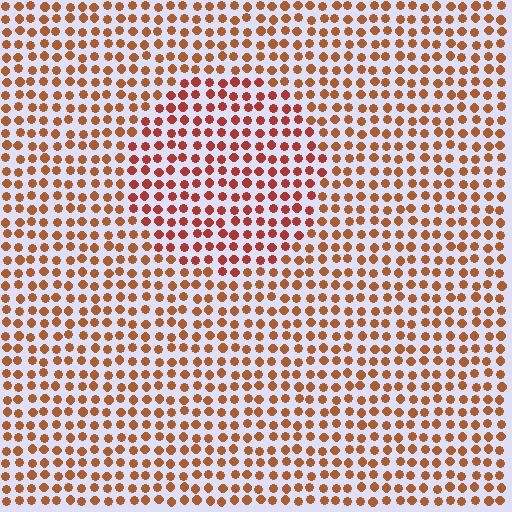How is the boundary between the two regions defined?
The boundary is defined purely by a slight shift in hue (about 20 degrees). Spacing, size, and orientation are identical on both sides.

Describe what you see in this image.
The image is filled with small brown elements in a uniform arrangement. A circle-shaped region is visible where the elements are tinted to a slightly different hue, forming a subtle color boundary.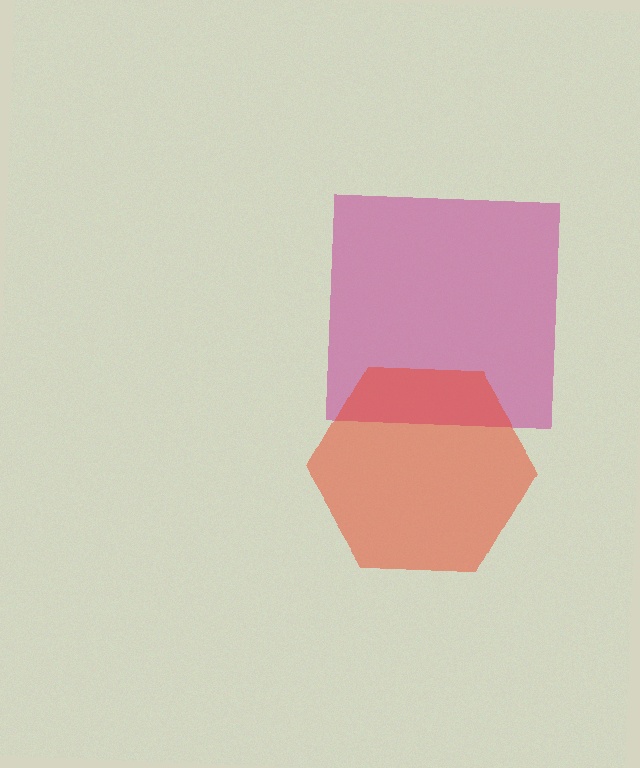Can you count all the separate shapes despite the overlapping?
Yes, there are 2 separate shapes.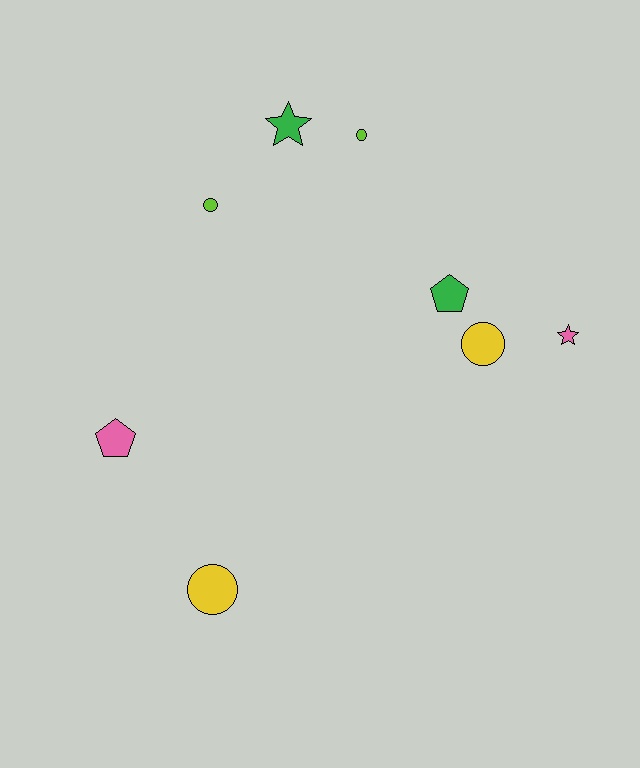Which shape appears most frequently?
Circle, with 4 objects.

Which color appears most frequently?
Yellow, with 2 objects.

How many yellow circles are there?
There are 2 yellow circles.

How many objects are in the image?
There are 8 objects.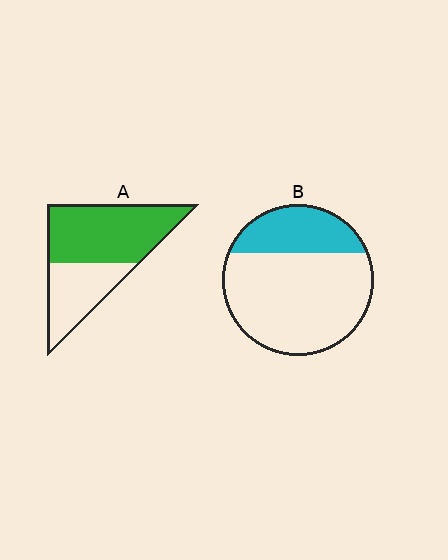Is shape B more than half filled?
No.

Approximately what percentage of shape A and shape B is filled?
A is approximately 60% and B is approximately 30%.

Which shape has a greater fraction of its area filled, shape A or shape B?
Shape A.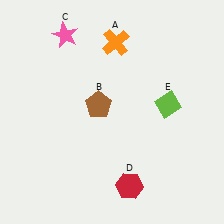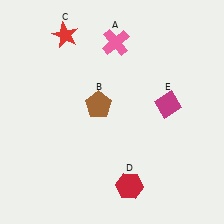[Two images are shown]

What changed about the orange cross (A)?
In Image 1, A is orange. In Image 2, it changed to pink.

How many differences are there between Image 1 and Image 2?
There are 3 differences between the two images.